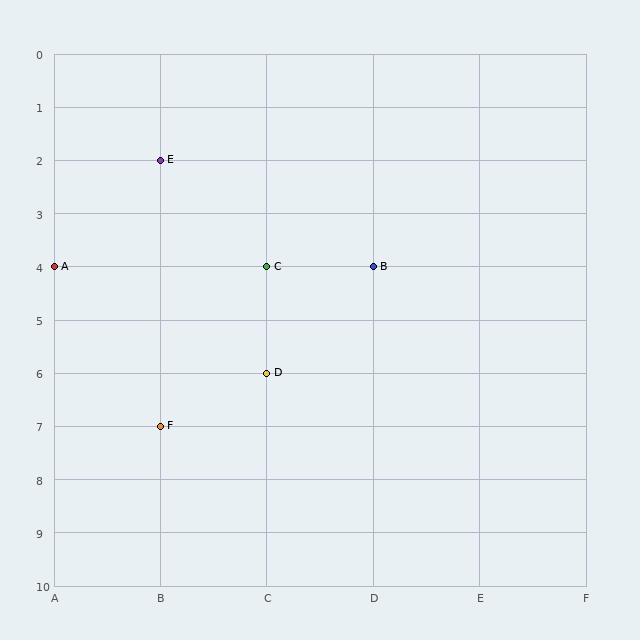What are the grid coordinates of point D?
Point D is at grid coordinates (C, 6).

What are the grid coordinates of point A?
Point A is at grid coordinates (A, 4).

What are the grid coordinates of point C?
Point C is at grid coordinates (C, 4).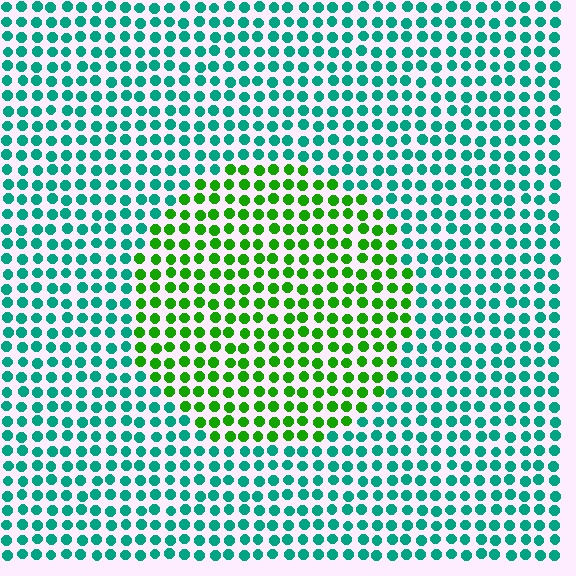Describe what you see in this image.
The image is filled with small teal elements in a uniform arrangement. A circle-shaped region is visible where the elements are tinted to a slightly different hue, forming a subtle color boundary.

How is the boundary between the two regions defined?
The boundary is defined purely by a slight shift in hue (about 55 degrees). Spacing, size, and orientation are identical on both sides.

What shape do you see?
I see a circle.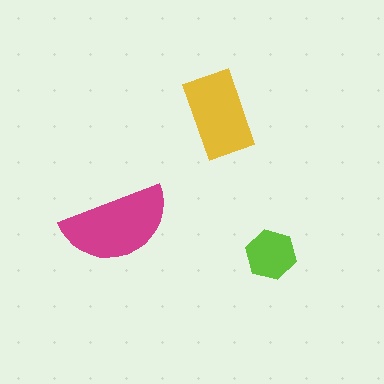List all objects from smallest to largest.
The lime hexagon, the yellow rectangle, the magenta semicircle.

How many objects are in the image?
There are 3 objects in the image.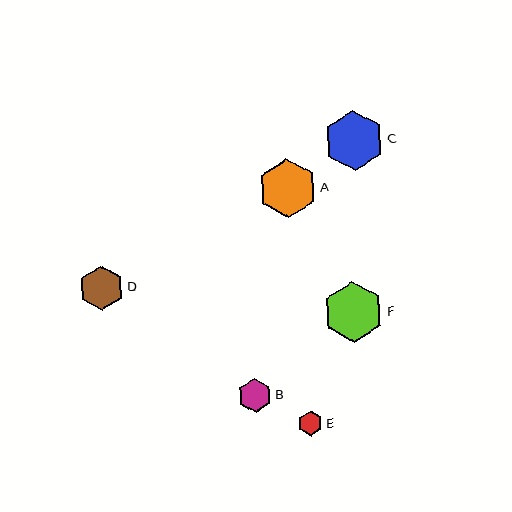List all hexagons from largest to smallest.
From largest to smallest: F, C, A, D, B, E.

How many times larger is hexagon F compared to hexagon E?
Hexagon F is approximately 2.5 times the size of hexagon E.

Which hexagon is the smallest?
Hexagon E is the smallest with a size of approximately 25 pixels.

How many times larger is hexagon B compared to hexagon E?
Hexagon B is approximately 1.4 times the size of hexagon E.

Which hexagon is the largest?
Hexagon F is the largest with a size of approximately 61 pixels.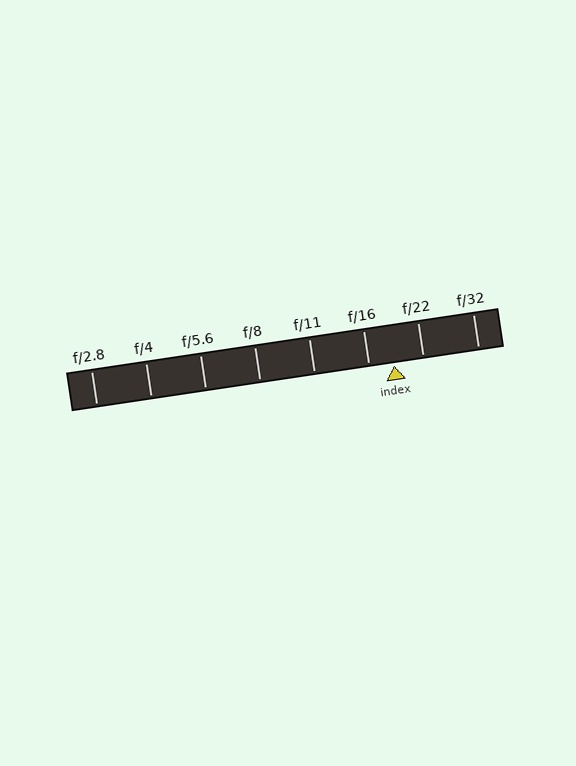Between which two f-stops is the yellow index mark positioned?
The index mark is between f/16 and f/22.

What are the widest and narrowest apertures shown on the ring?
The widest aperture shown is f/2.8 and the narrowest is f/32.